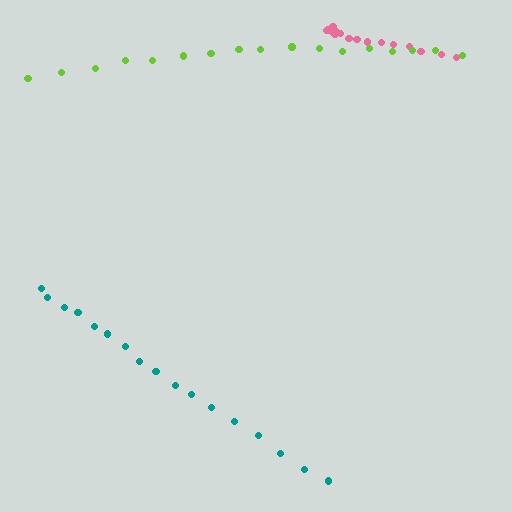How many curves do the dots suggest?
There are 3 distinct paths.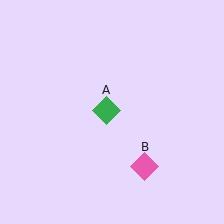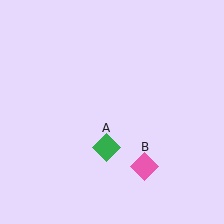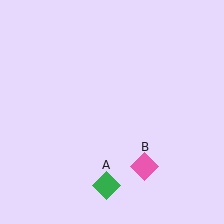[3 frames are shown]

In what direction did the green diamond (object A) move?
The green diamond (object A) moved down.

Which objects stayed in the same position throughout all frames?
Pink diamond (object B) remained stationary.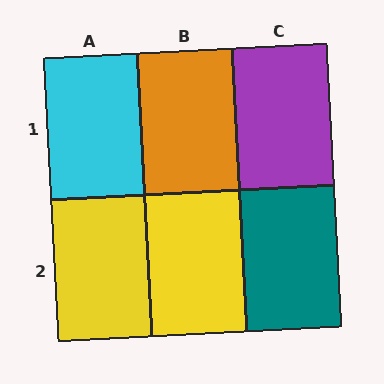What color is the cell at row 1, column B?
Orange.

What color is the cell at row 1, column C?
Purple.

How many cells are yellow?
2 cells are yellow.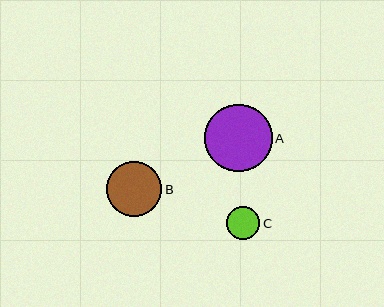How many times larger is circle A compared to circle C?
Circle A is approximately 2.1 times the size of circle C.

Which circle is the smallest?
Circle C is the smallest with a size of approximately 33 pixels.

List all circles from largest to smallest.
From largest to smallest: A, B, C.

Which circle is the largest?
Circle A is the largest with a size of approximately 68 pixels.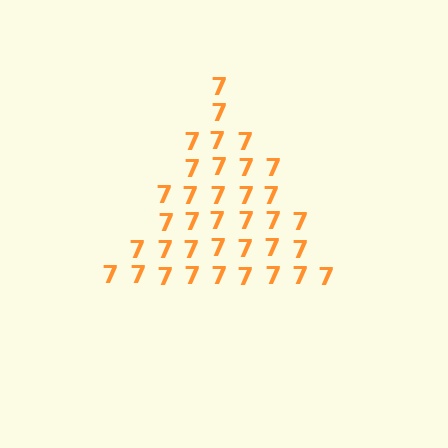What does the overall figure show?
The overall figure shows a triangle.